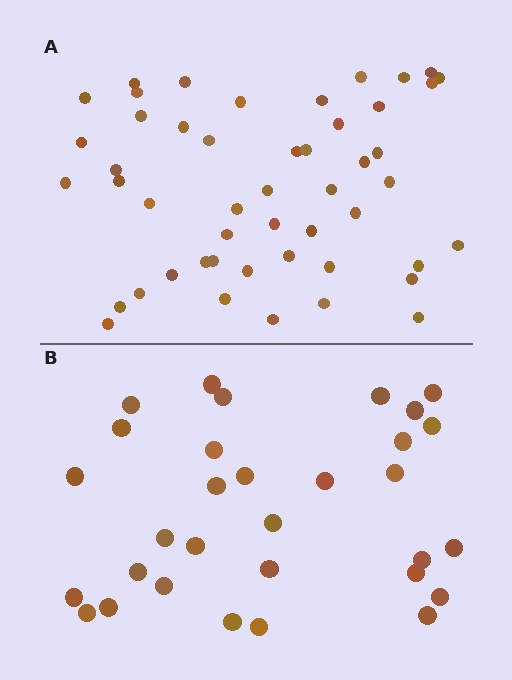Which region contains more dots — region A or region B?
Region A (the top region) has more dots.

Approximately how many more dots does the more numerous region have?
Region A has approximately 20 more dots than region B.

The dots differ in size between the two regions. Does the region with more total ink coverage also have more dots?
No. Region B has more total ink coverage because its dots are larger, but region A actually contains more individual dots. Total area can be misleading — the number of items is what matters here.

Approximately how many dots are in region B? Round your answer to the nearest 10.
About 30 dots. (The exact count is 31, which rounds to 30.)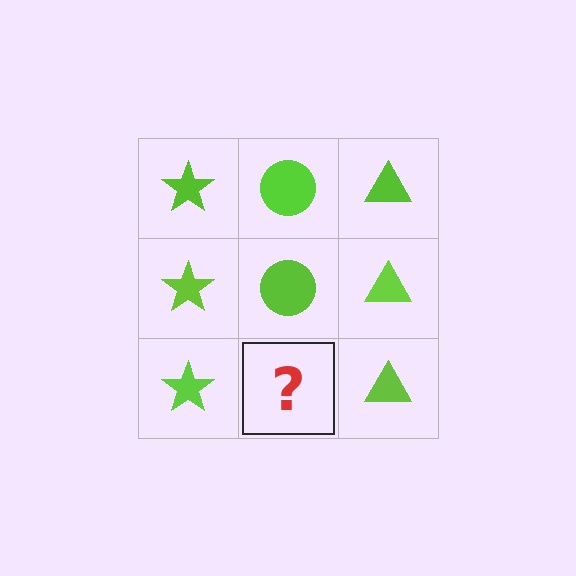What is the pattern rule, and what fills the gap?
The rule is that each column has a consistent shape. The gap should be filled with a lime circle.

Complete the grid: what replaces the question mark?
The question mark should be replaced with a lime circle.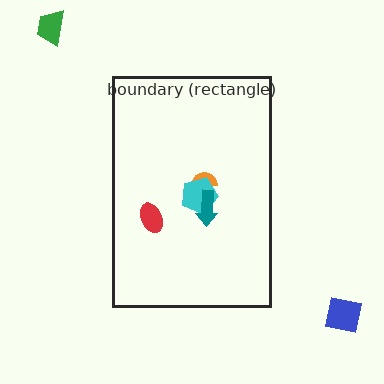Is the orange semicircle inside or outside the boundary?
Inside.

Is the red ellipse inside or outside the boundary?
Inside.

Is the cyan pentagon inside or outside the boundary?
Inside.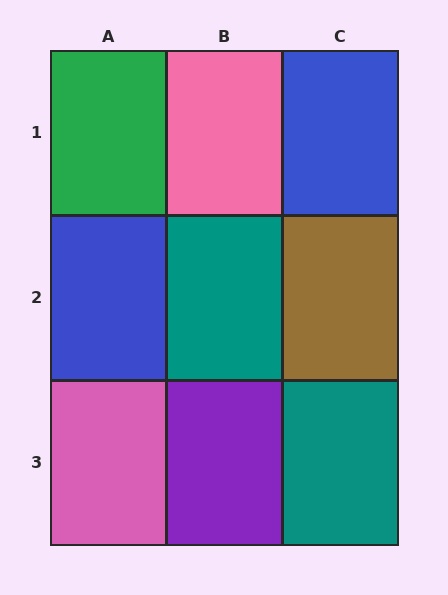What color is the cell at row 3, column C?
Teal.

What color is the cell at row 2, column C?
Brown.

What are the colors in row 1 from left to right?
Green, pink, blue.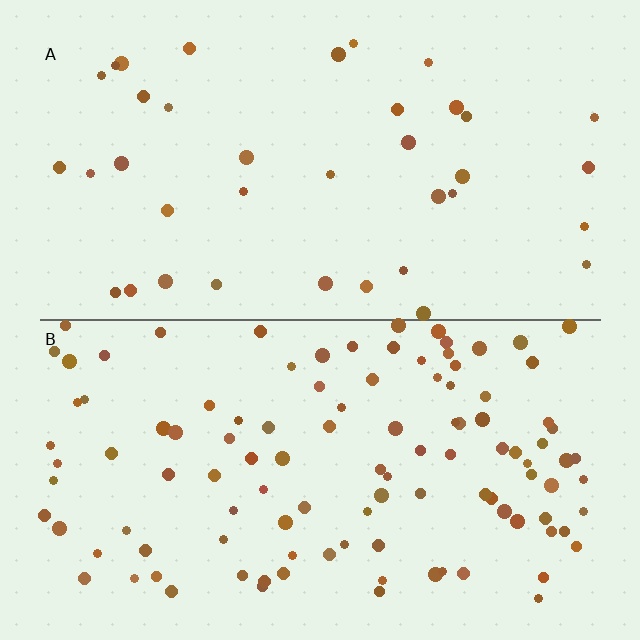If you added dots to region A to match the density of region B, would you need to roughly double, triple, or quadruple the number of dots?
Approximately triple.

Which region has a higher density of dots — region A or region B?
B (the bottom).